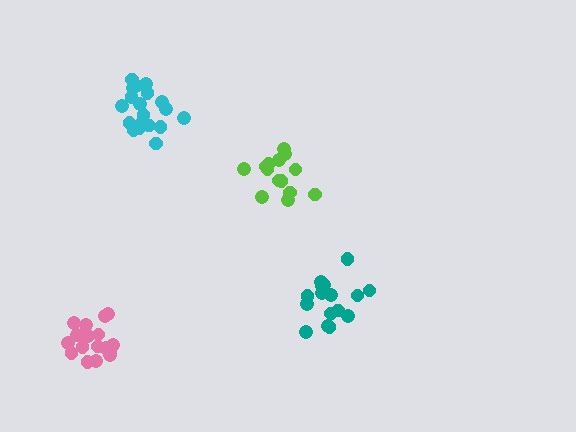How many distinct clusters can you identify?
There are 4 distinct clusters.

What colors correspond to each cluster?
The clusters are colored: pink, lime, teal, cyan.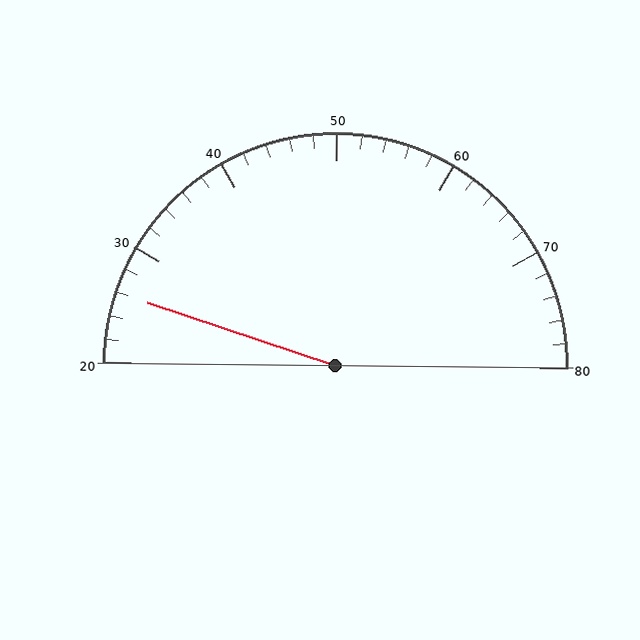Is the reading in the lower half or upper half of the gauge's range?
The reading is in the lower half of the range (20 to 80).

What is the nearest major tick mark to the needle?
The nearest major tick mark is 30.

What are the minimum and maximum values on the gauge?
The gauge ranges from 20 to 80.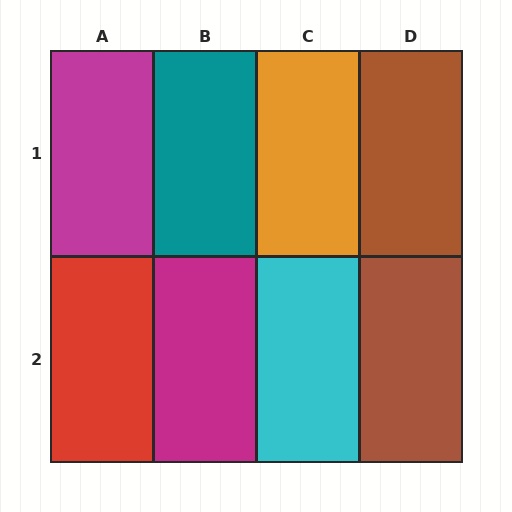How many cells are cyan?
1 cell is cyan.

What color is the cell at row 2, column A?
Red.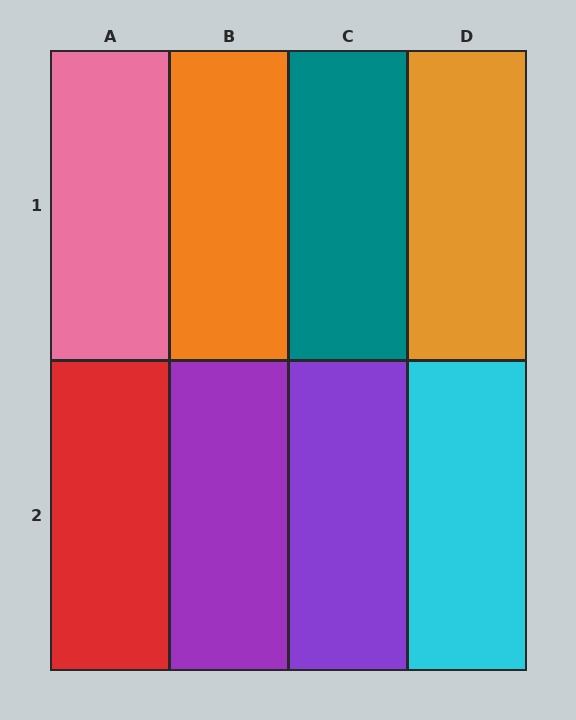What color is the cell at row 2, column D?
Cyan.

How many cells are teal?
1 cell is teal.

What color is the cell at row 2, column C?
Purple.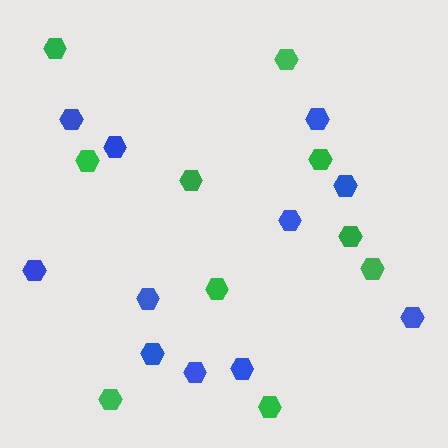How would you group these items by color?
There are 2 groups: one group of blue hexagons (11) and one group of green hexagons (10).